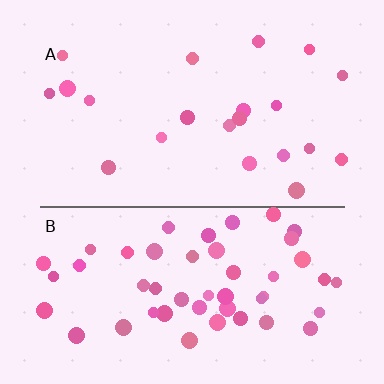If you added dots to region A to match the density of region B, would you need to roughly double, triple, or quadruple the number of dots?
Approximately double.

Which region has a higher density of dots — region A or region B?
B (the bottom).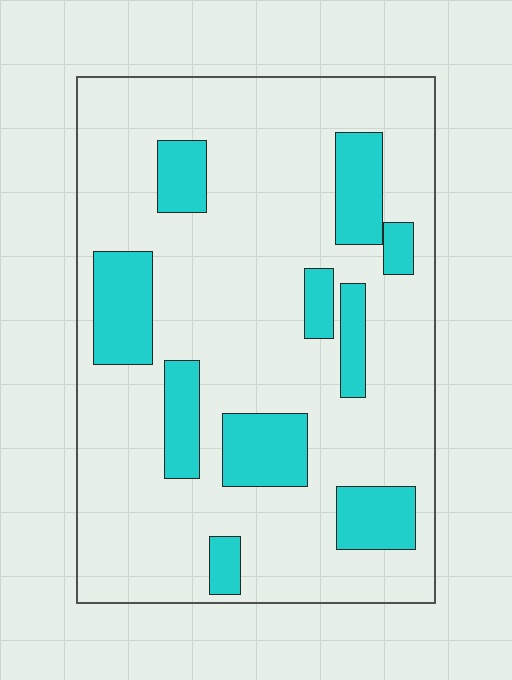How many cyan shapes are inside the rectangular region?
10.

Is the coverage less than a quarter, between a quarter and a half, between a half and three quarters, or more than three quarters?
Less than a quarter.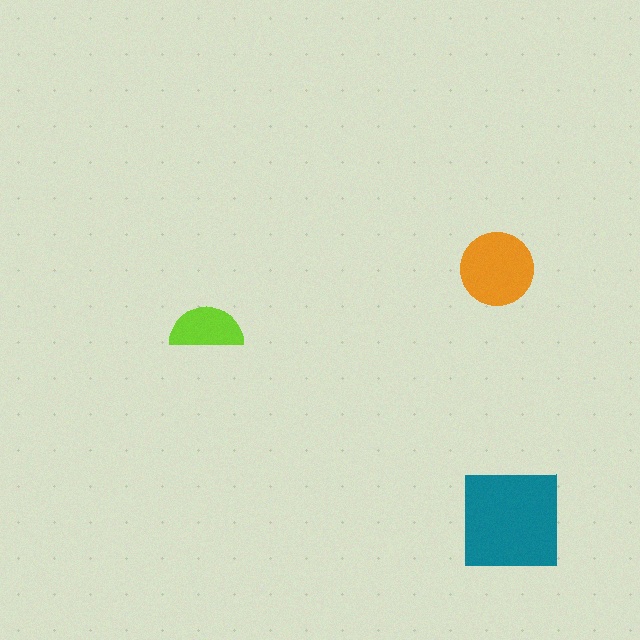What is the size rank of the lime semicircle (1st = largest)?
3rd.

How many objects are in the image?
There are 3 objects in the image.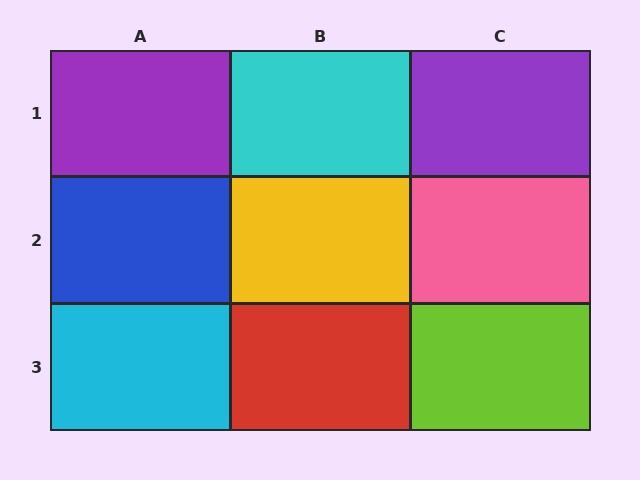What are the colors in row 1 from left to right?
Purple, cyan, purple.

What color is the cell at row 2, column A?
Blue.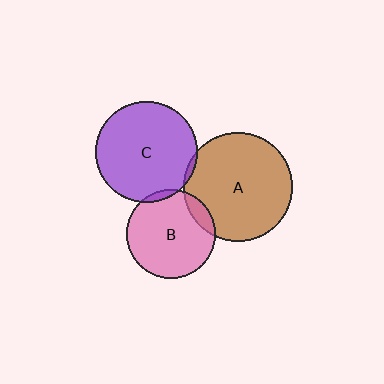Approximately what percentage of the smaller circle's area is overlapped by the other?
Approximately 10%.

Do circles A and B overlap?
Yes.